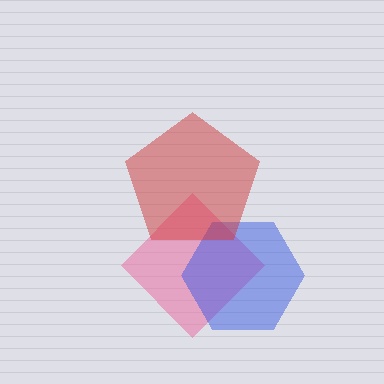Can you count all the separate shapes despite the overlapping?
Yes, there are 3 separate shapes.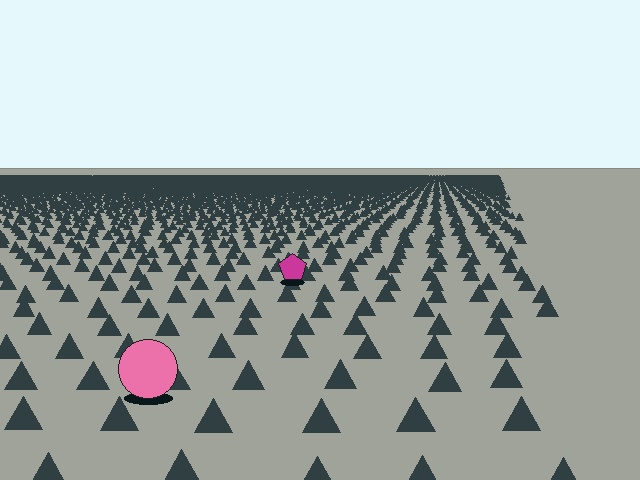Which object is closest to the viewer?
The pink circle is closest. The texture marks near it are larger and more spread out.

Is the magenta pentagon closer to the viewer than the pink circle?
No. The pink circle is closer — you can tell from the texture gradient: the ground texture is coarser near it.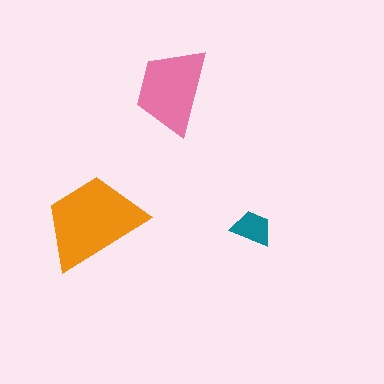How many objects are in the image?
There are 3 objects in the image.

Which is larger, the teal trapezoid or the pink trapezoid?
The pink one.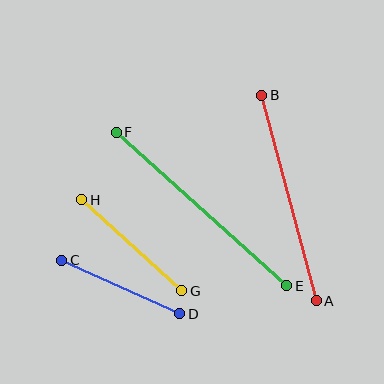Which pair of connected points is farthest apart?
Points E and F are farthest apart.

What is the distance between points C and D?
The distance is approximately 129 pixels.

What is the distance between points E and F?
The distance is approximately 229 pixels.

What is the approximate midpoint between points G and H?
The midpoint is at approximately (132, 245) pixels.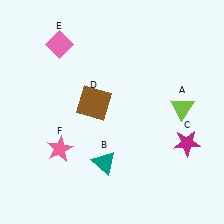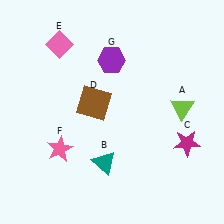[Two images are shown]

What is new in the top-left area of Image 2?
A purple hexagon (G) was added in the top-left area of Image 2.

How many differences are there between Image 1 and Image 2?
There is 1 difference between the two images.